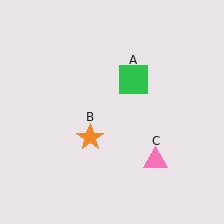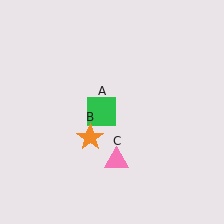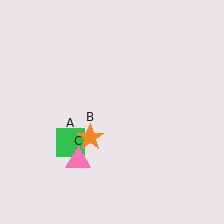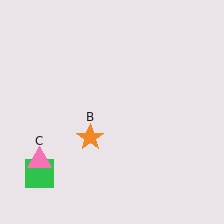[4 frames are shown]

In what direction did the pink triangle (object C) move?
The pink triangle (object C) moved left.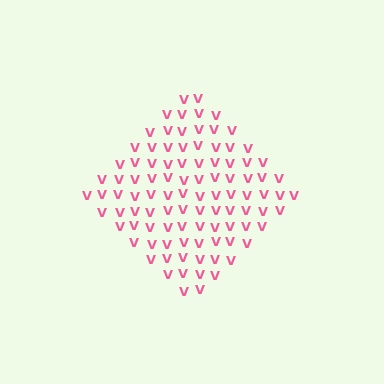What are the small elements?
The small elements are letter V's.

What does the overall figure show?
The overall figure shows a diamond.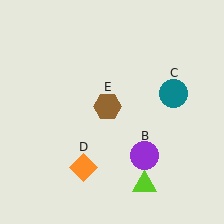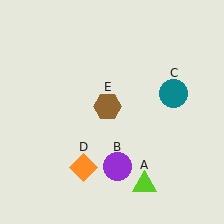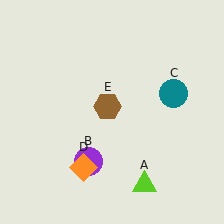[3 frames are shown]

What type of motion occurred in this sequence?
The purple circle (object B) rotated clockwise around the center of the scene.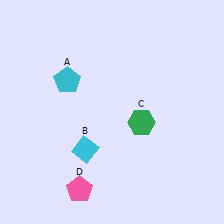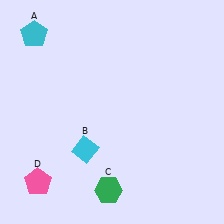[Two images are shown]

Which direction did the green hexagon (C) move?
The green hexagon (C) moved down.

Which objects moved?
The objects that moved are: the cyan pentagon (A), the green hexagon (C), the pink pentagon (D).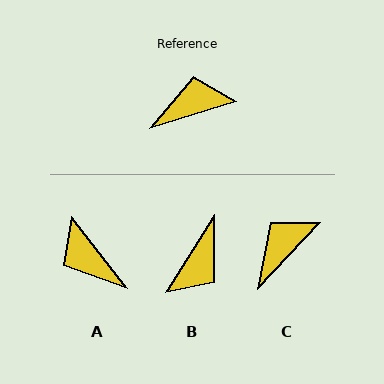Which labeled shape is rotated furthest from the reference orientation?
B, about 139 degrees away.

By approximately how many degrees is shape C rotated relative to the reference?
Approximately 30 degrees counter-clockwise.